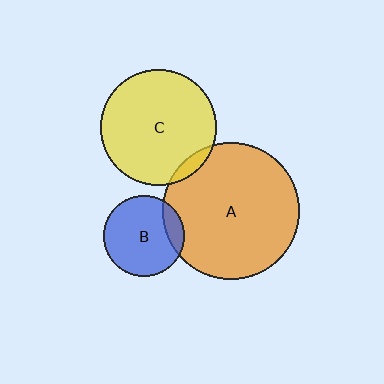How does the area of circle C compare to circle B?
Approximately 2.0 times.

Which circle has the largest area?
Circle A (orange).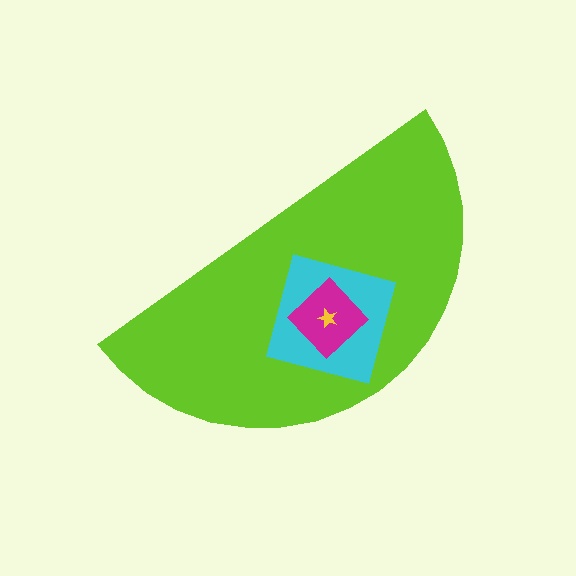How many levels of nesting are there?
4.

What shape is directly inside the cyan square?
The magenta diamond.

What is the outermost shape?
The lime semicircle.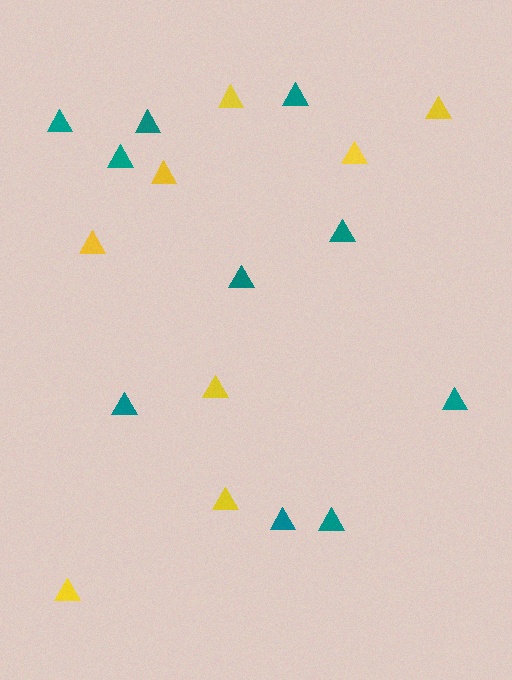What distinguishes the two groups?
There are 2 groups: one group of teal triangles (10) and one group of yellow triangles (8).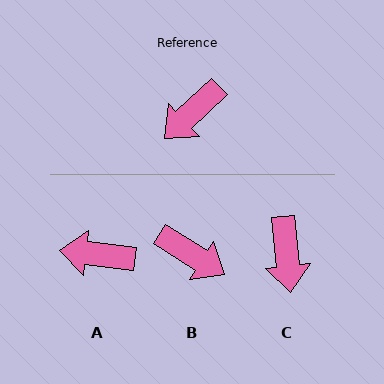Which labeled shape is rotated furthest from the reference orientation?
B, about 104 degrees away.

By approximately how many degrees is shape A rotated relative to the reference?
Approximately 50 degrees clockwise.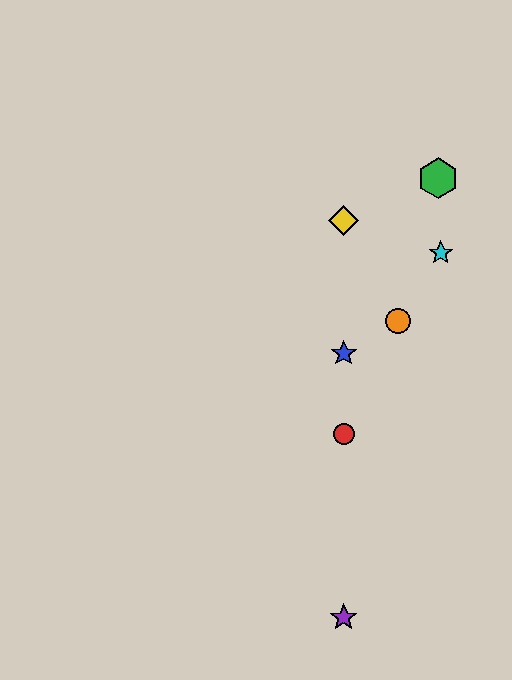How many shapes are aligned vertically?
4 shapes (the red circle, the blue star, the yellow diamond, the purple star) are aligned vertically.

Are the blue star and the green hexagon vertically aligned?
No, the blue star is at x≈344 and the green hexagon is at x≈438.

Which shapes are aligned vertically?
The red circle, the blue star, the yellow diamond, the purple star are aligned vertically.